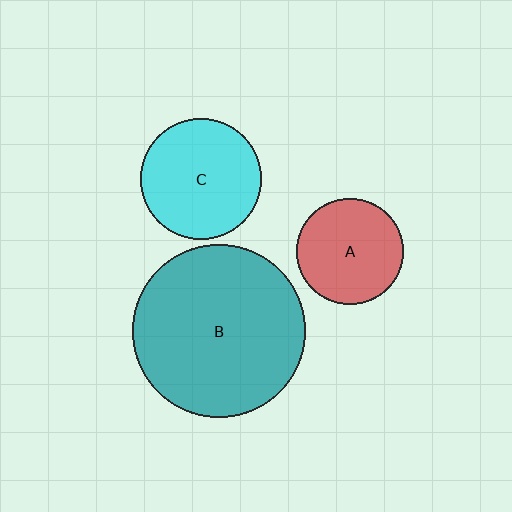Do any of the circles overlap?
No, none of the circles overlap.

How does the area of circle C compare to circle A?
Approximately 1.3 times.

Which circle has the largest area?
Circle B (teal).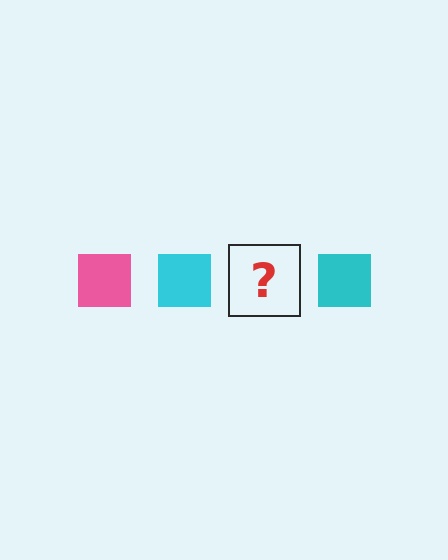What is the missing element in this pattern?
The missing element is a pink square.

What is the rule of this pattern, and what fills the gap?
The rule is that the pattern cycles through pink, cyan squares. The gap should be filled with a pink square.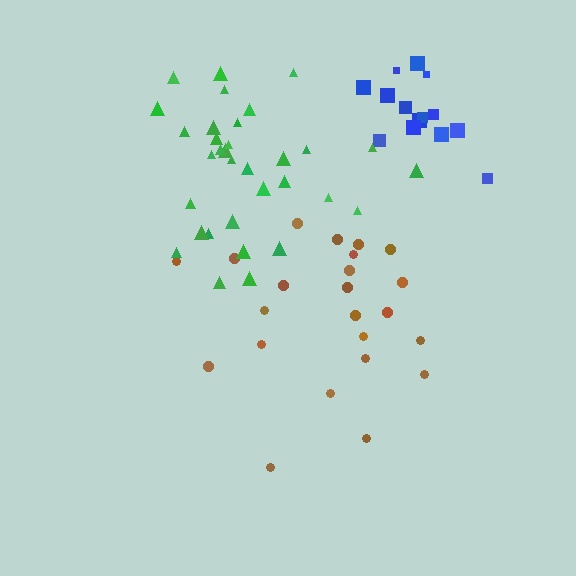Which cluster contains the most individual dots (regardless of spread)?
Green (35).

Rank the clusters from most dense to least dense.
blue, green, brown.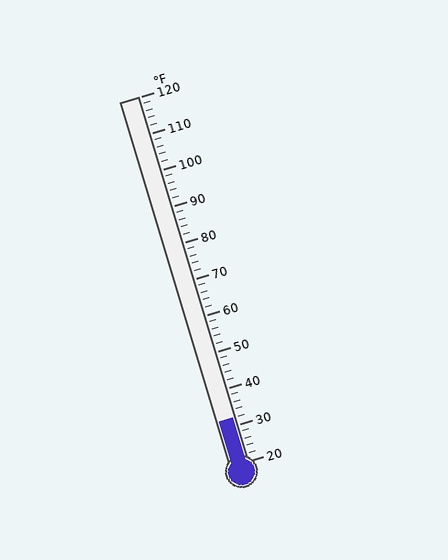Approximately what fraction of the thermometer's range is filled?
The thermometer is filled to approximately 10% of its range.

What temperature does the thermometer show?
The thermometer shows approximately 32°F.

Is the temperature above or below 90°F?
The temperature is below 90°F.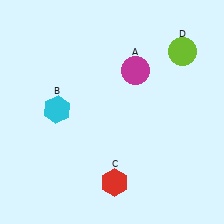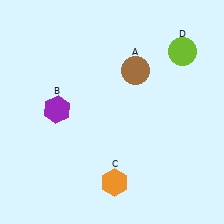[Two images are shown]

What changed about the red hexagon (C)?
In Image 1, C is red. In Image 2, it changed to orange.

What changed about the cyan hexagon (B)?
In Image 1, B is cyan. In Image 2, it changed to purple.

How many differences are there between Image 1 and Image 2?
There are 3 differences between the two images.